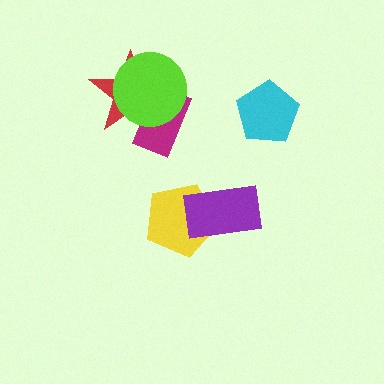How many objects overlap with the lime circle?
2 objects overlap with the lime circle.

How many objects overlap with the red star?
2 objects overlap with the red star.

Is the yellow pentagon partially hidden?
Yes, it is partially covered by another shape.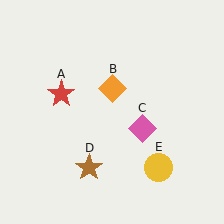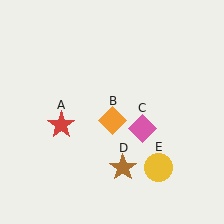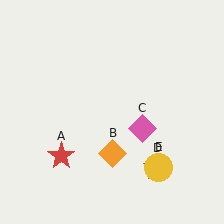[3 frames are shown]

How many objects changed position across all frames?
3 objects changed position: red star (object A), orange diamond (object B), brown star (object D).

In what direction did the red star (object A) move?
The red star (object A) moved down.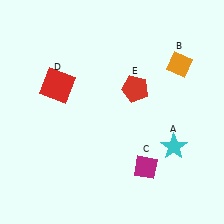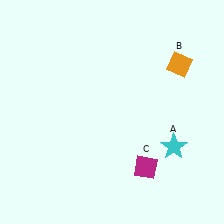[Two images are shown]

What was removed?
The red pentagon (E), the red square (D) were removed in Image 2.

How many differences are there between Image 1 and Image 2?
There are 2 differences between the two images.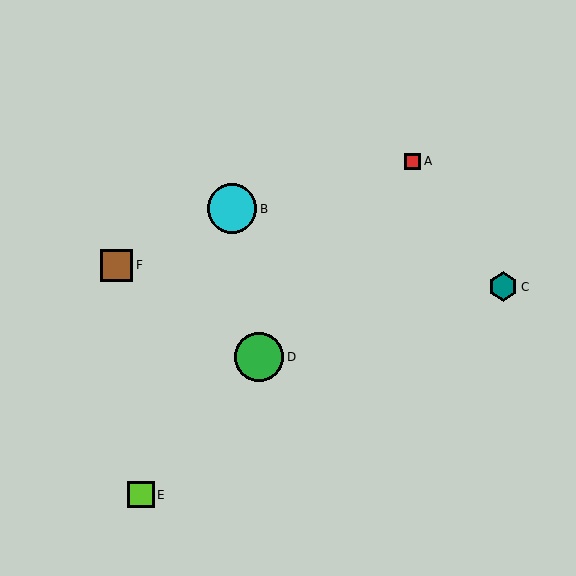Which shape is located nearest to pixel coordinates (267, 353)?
The green circle (labeled D) at (259, 357) is nearest to that location.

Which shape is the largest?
The cyan circle (labeled B) is the largest.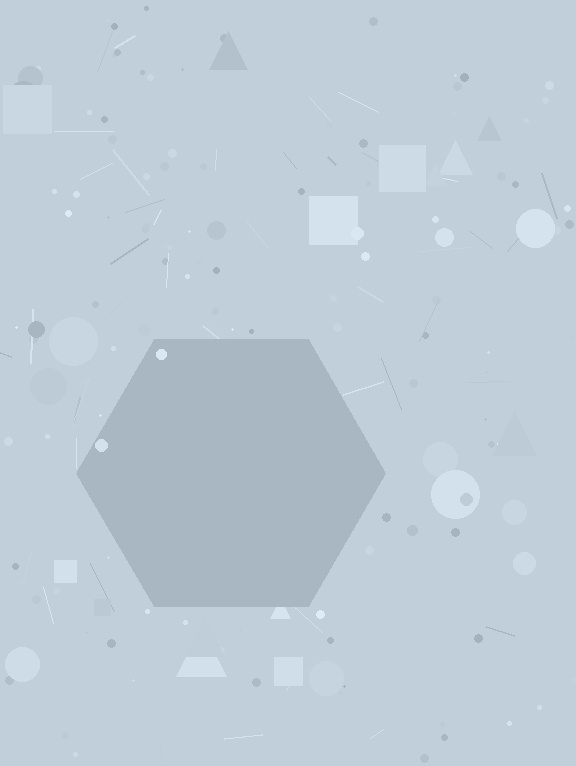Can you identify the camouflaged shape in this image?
The camouflaged shape is a hexagon.